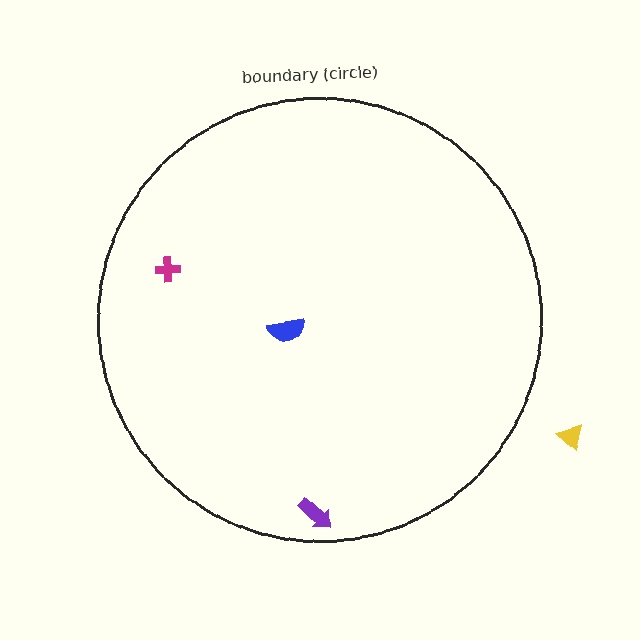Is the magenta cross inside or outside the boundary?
Inside.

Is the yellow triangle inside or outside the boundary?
Outside.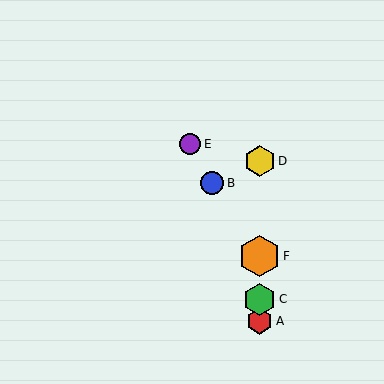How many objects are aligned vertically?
4 objects (A, C, D, F) are aligned vertically.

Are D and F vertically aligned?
Yes, both are at x≈260.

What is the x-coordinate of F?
Object F is at x≈260.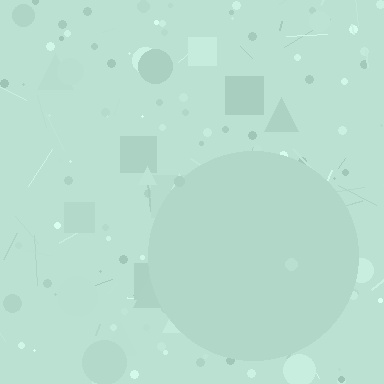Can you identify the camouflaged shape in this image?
The camouflaged shape is a circle.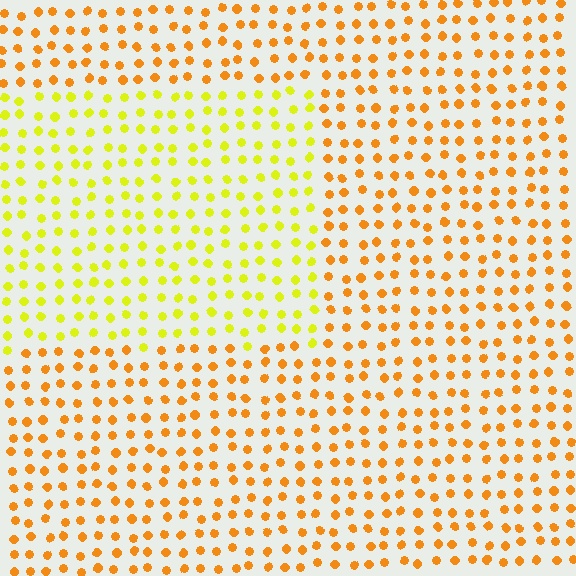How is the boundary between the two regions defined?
The boundary is defined purely by a slight shift in hue (about 34 degrees). Spacing, size, and orientation are identical on both sides.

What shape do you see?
I see a rectangle.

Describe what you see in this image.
The image is filled with small orange elements in a uniform arrangement. A rectangle-shaped region is visible where the elements are tinted to a slightly different hue, forming a subtle color boundary.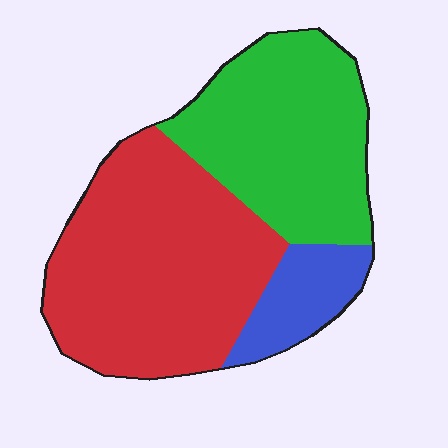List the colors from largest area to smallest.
From largest to smallest: red, green, blue.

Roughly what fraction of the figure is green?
Green covers 37% of the figure.